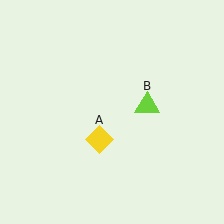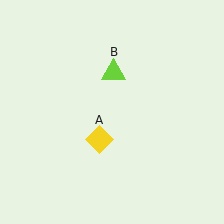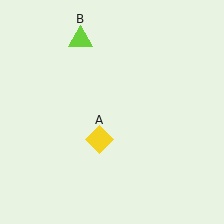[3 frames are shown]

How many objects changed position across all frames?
1 object changed position: lime triangle (object B).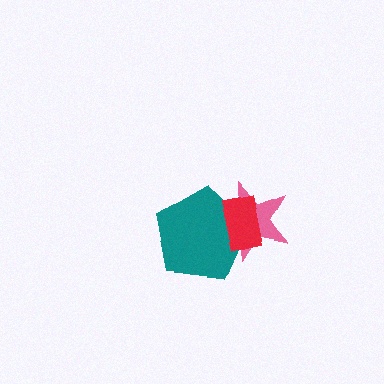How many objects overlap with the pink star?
2 objects overlap with the pink star.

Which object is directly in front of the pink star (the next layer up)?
The teal pentagon is directly in front of the pink star.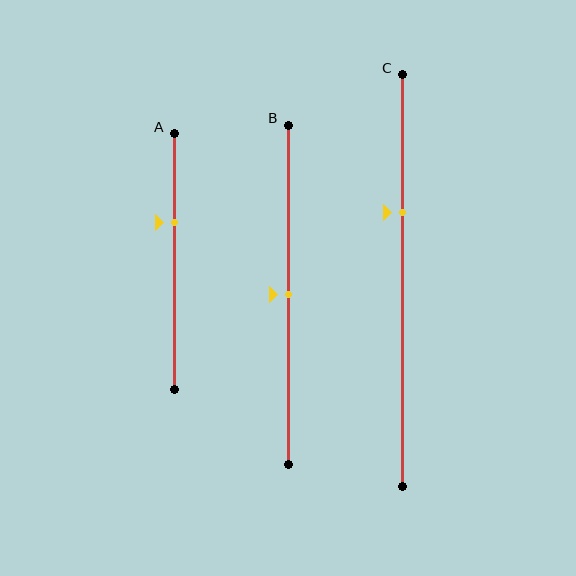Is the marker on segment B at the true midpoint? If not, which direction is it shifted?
Yes, the marker on segment B is at the true midpoint.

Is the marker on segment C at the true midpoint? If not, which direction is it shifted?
No, the marker on segment C is shifted upward by about 16% of the segment length.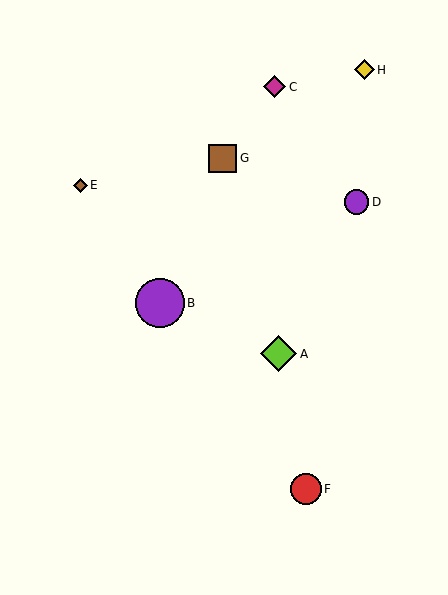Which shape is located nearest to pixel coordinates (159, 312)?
The purple circle (labeled B) at (160, 303) is nearest to that location.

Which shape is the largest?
The purple circle (labeled B) is the largest.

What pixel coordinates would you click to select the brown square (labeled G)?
Click at (223, 158) to select the brown square G.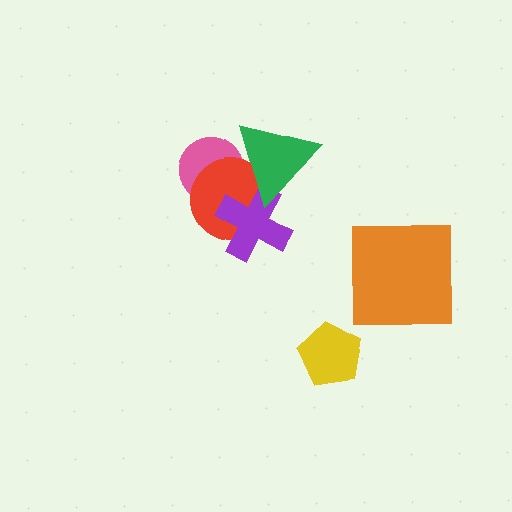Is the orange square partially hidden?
No, no other shape covers it.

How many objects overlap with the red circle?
3 objects overlap with the red circle.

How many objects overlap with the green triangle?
3 objects overlap with the green triangle.